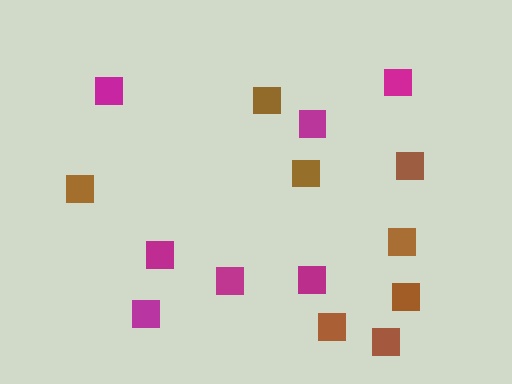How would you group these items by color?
There are 2 groups: one group of magenta squares (7) and one group of brown squares (8).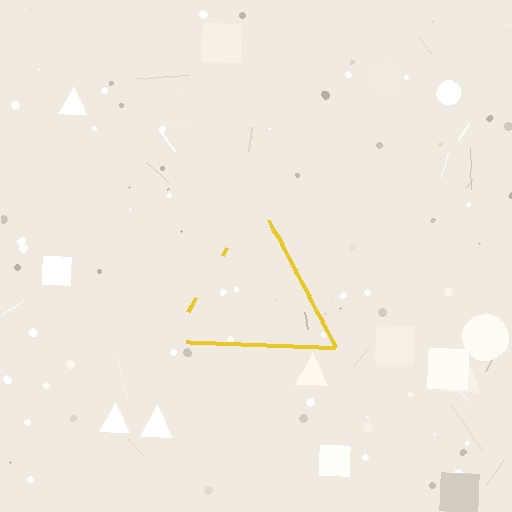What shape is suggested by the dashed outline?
The dashed outline suggests a triangle.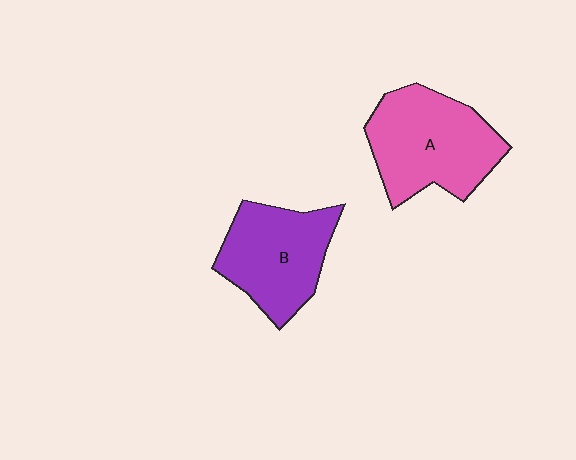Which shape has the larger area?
Shape A (pink).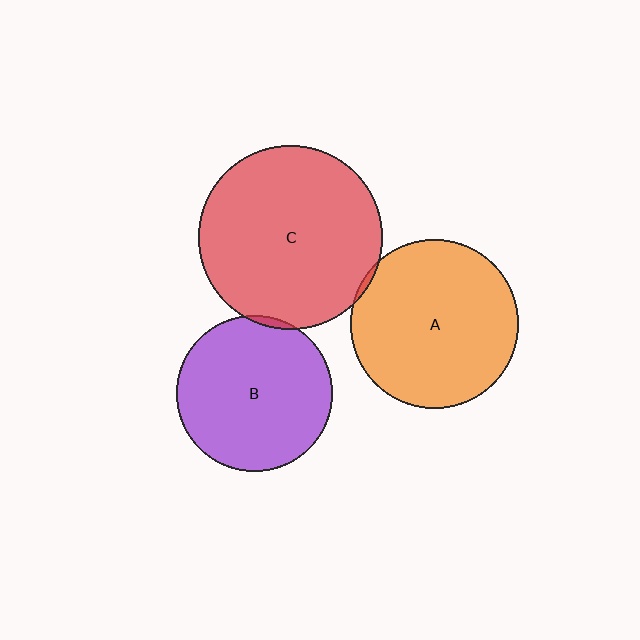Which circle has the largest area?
Circle C (red).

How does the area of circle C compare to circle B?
Approximately 1.4 times.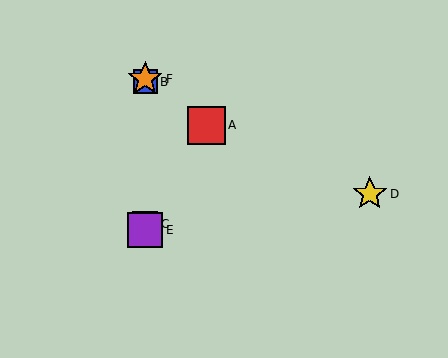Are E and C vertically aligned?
Yes, both are at x≈145.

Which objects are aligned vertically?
Objects B, C, E, F are aligned vertically.